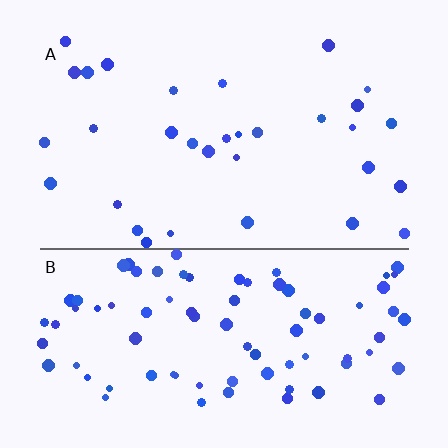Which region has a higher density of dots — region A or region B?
B (the bottom).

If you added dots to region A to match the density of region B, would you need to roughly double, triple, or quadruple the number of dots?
Approximately triple.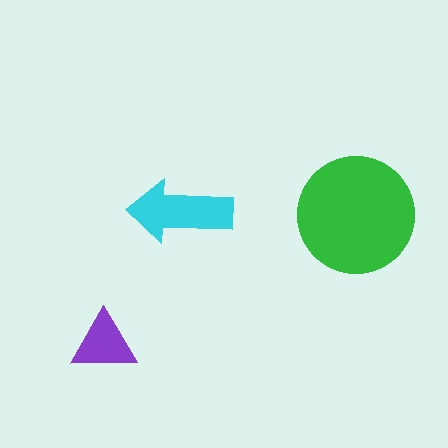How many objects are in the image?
There are 3 objects in the image.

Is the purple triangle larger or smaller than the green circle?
Smaller.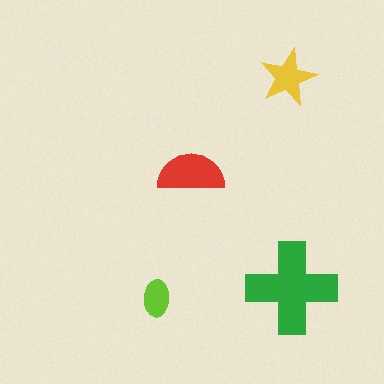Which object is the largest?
The green cross.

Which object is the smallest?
The lime ellipse.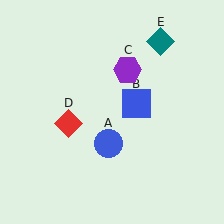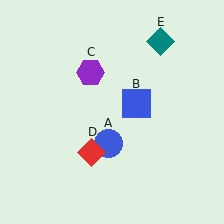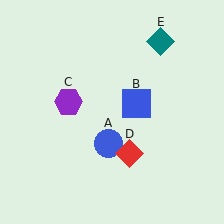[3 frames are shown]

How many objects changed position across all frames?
2 objects changed position: purple hexagon (object C), red diamond (object D).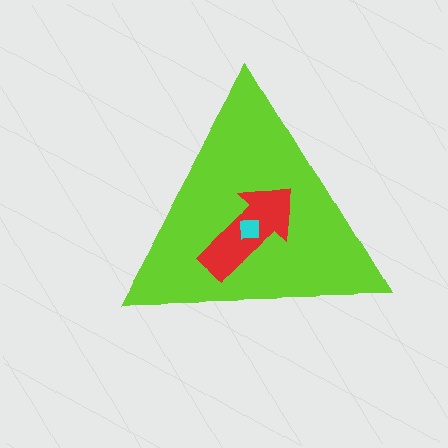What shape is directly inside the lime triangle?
The red arrow.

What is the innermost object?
The cyan square.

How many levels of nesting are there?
3.